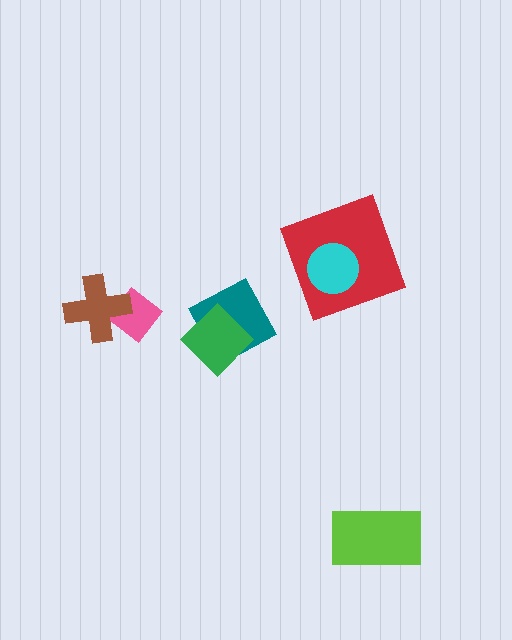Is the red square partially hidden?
Yes, it is partially covered by another shape.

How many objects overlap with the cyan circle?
1 object overlaps with the cyan circle.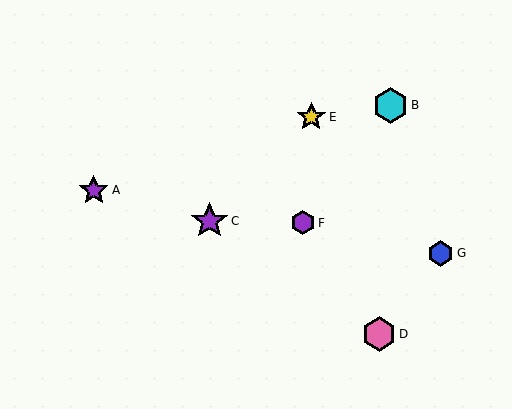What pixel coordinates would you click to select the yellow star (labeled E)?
Click at (311, 117) to select the yellow star E.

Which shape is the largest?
The purple star (labeled C) is the largest.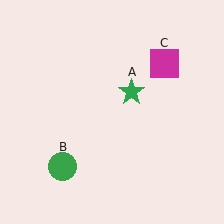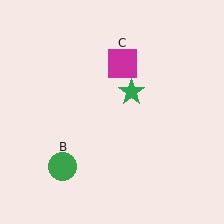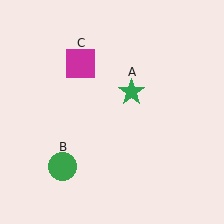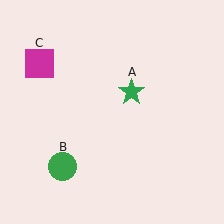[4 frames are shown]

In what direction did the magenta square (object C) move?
The magenta square (object C) moved left.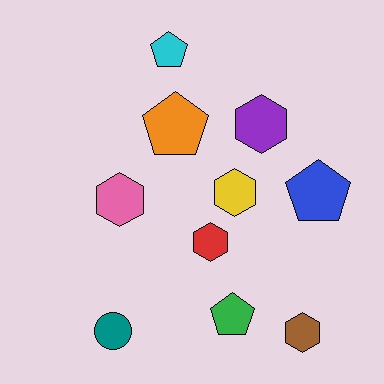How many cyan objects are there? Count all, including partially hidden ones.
There is 1 cyan object.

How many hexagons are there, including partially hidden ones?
There are 5 hexagons.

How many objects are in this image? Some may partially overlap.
There are 10 objects.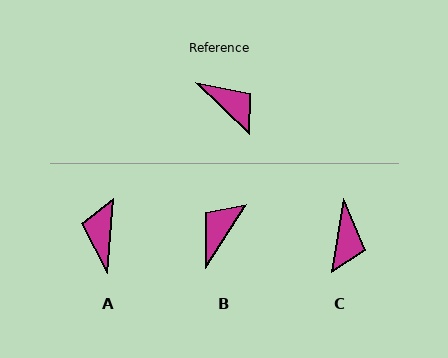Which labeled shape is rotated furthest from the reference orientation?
A, about 130 degrees away.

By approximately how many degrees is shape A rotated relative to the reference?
Approximately 130 degrees counter-clockwise.